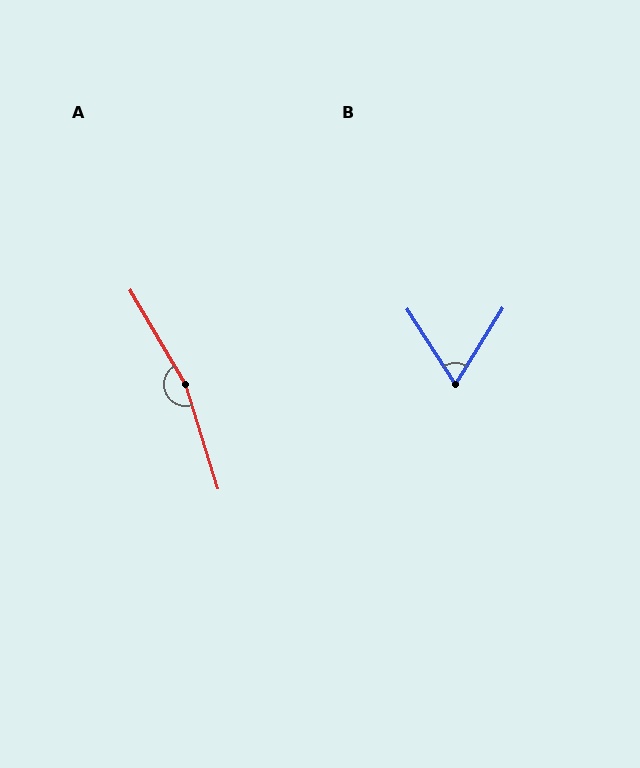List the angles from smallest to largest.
B (65°), A (167°).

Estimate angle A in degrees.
Approximately 167 degrees.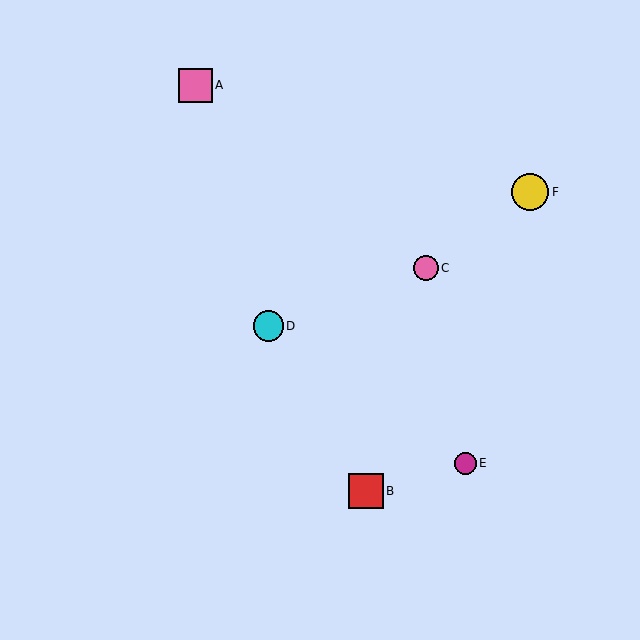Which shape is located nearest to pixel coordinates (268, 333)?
The cyan circle (labeled D) at (268, 326) is nearest to that location.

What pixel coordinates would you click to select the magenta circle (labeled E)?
Click at (465, 463) to select the magenta circle E.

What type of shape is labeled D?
Shape D is a cyan circle.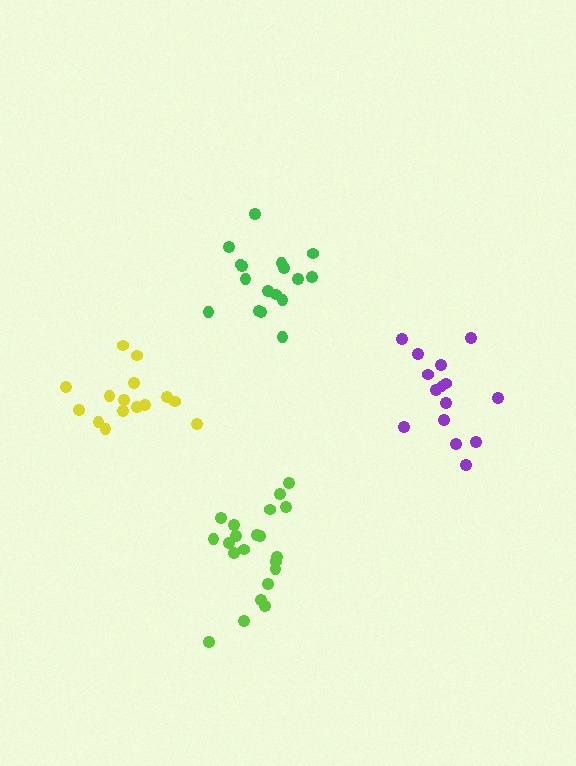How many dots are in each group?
Group 1: 15 dots, Group 2: 17 dots, Group 3: 21 dots, Group 4: 15 dots (68 total).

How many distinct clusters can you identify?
There are 4 distinct clusters.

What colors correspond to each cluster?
The clusters are colored: yellow, green, lime, purple.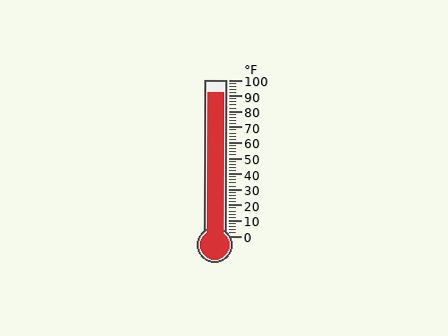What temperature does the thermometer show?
The thermometer shows approximately 92°F.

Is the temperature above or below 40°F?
The temperature is above 40°F.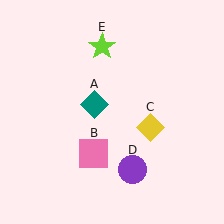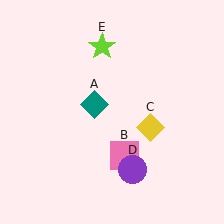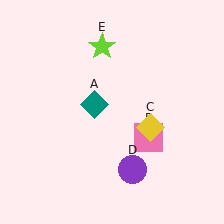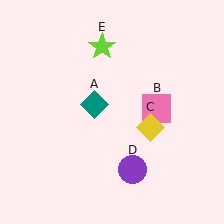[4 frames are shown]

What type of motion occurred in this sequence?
The pink square (object B) rotated counterclockwise around the center of the scene.